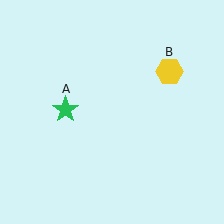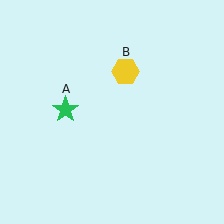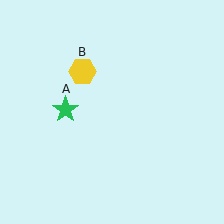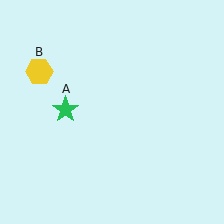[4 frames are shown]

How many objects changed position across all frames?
1 object changed position: yellow hexagon (object B).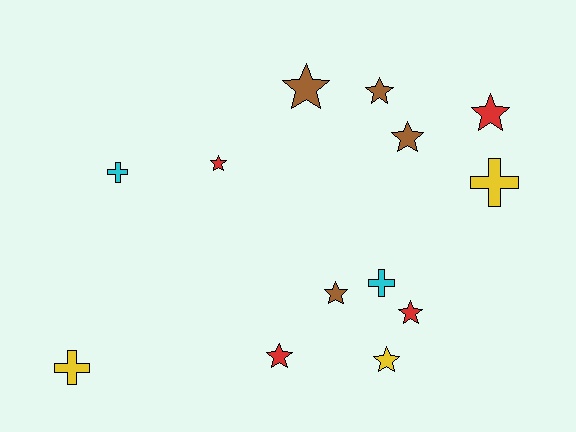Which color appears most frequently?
Brown, with 4 objects.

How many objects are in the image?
There are 13 objects.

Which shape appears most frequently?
Star, with 9 objects.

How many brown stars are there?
There are 4 brown stars.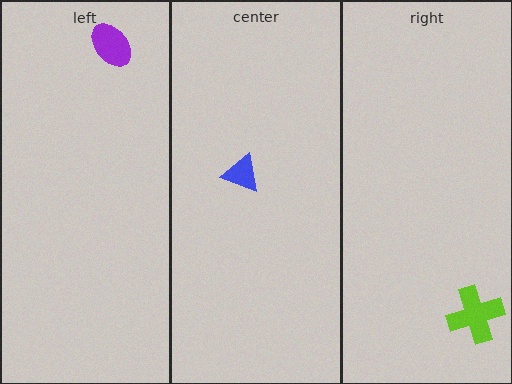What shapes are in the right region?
The lime cross.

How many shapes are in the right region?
1.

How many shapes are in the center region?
1.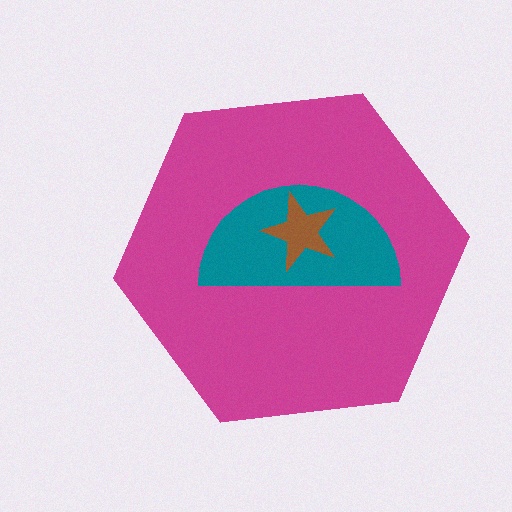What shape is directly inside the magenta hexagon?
The teal semicircle.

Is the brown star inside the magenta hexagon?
Yes.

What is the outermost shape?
The magenta hexagon.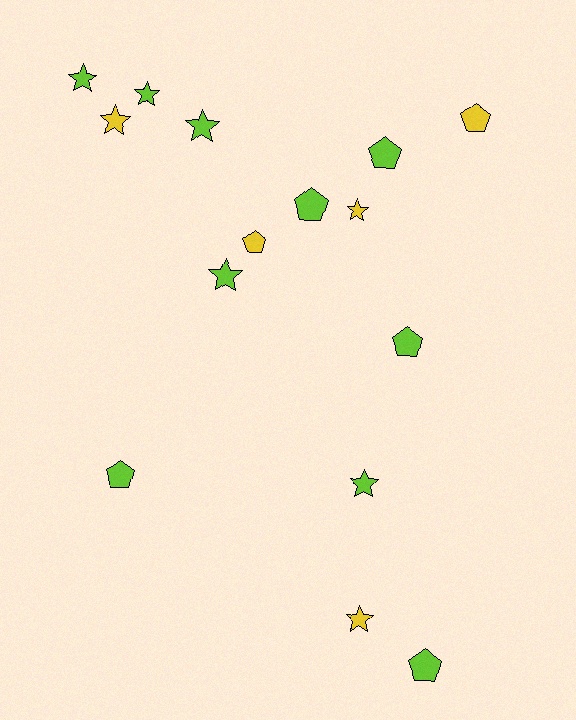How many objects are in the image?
There are 15 objects.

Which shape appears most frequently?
Star, with 8 objects.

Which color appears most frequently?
Lime, with 10 objects.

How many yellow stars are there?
There are 3 yellow stars.